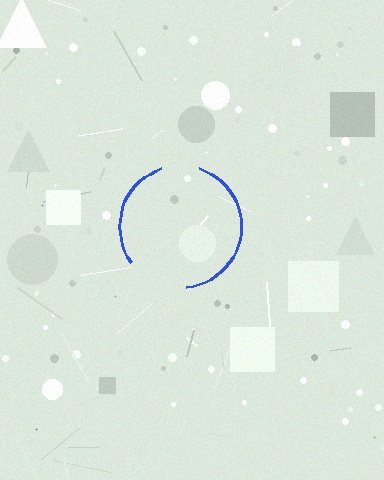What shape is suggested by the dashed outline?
The dashed outline suggests a circle.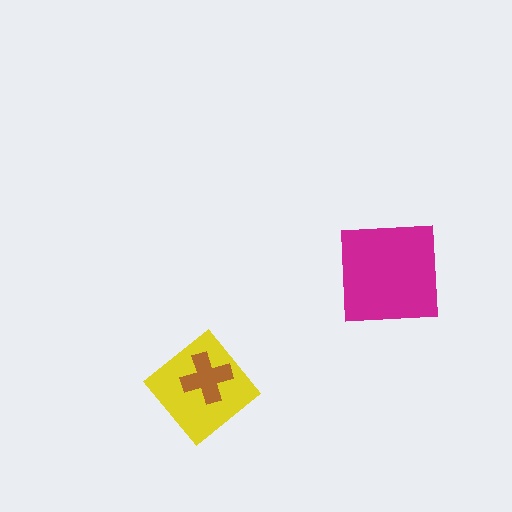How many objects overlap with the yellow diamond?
1 object overlaps with the yellow diamond.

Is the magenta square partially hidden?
No, no other shape covers it.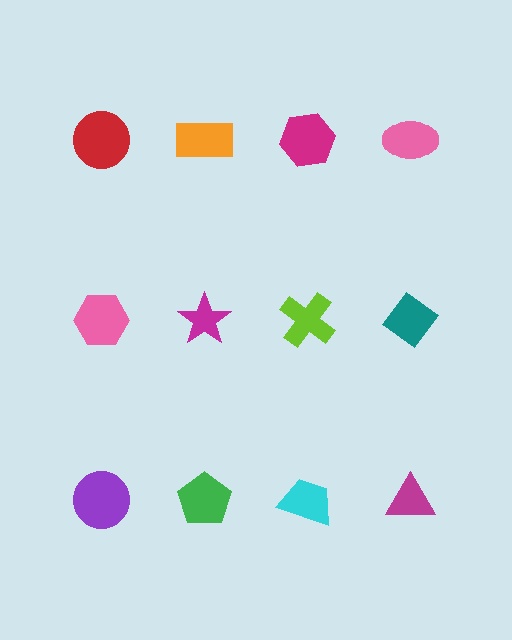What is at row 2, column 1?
A pink hexagon.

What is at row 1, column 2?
An orange rectangle.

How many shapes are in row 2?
4 shapes.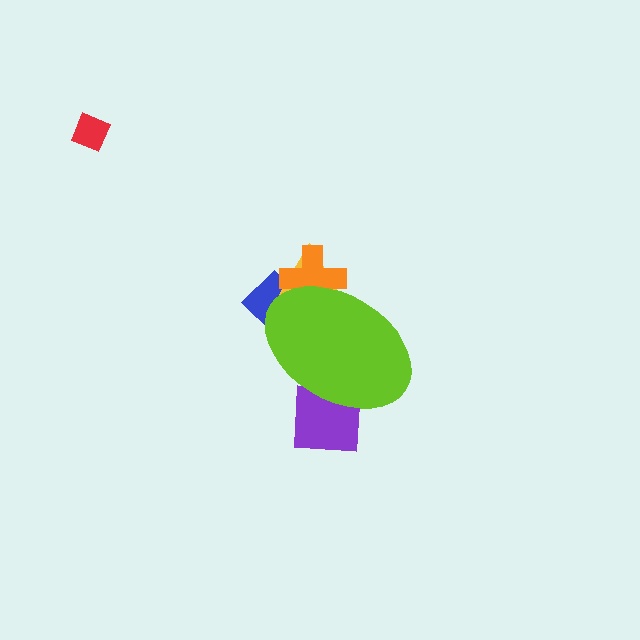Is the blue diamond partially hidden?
Yes, the blue diamond is partially hidden behind the lime ellipse.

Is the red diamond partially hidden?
No, the red diamond is fully visible.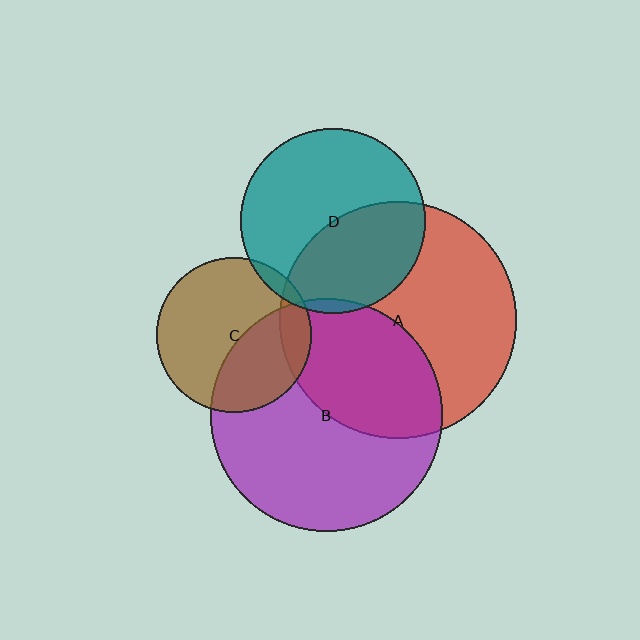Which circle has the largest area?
Circle A (red).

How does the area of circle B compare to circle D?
Approximately 1.6 times.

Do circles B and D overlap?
Yes.